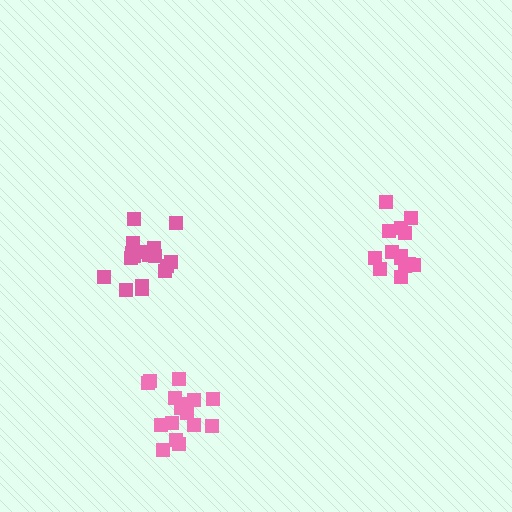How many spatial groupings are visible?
There are 3 spatial groupings.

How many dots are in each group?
Group 1: 14 dots, Group 2: 18 dots, Group 3: 16 dots (48 total).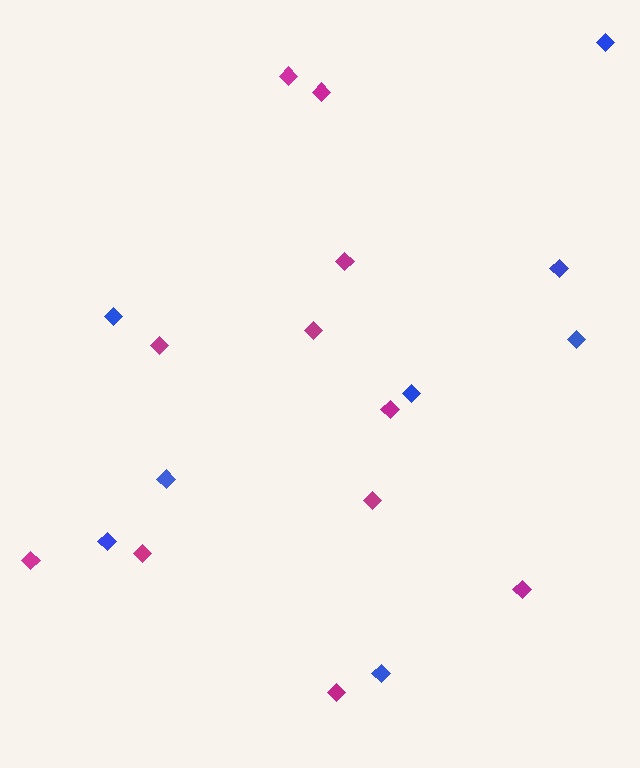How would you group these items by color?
There are 2 groups: one group of blue diamonds (8) and one group of magenta diamonds (11).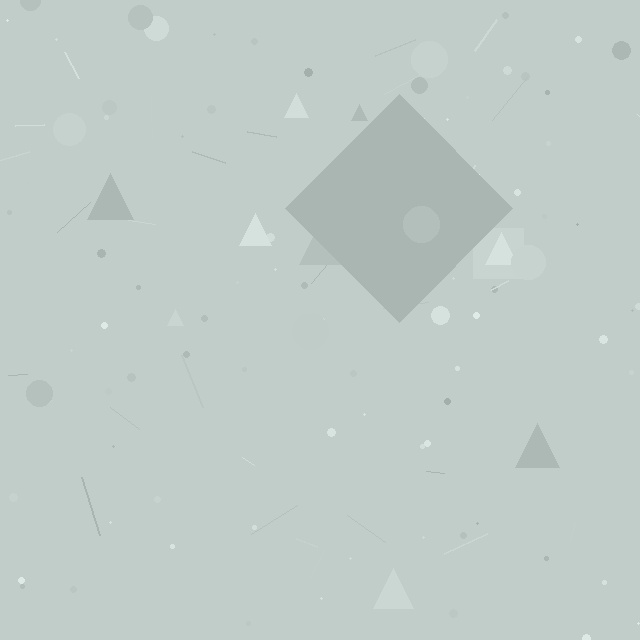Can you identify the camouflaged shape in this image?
The camouflaged shape is a diamond.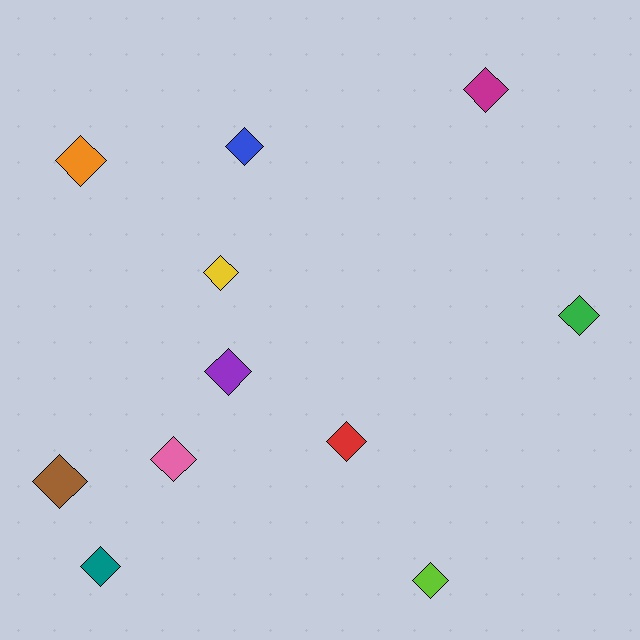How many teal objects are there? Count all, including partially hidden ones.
There is 1 teal object.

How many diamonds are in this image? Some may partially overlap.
There are 11 diamonds.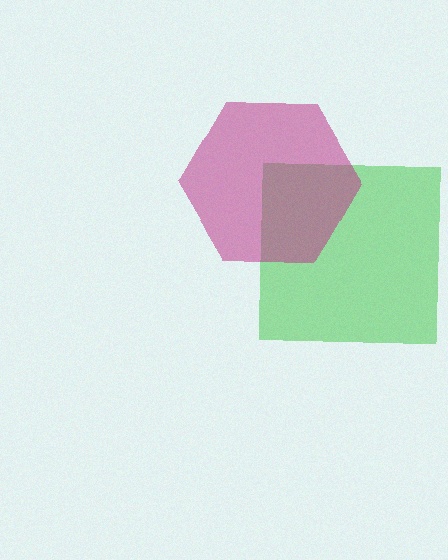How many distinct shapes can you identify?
There are 2 distinct shapes: a green square, a magenta hexagon.